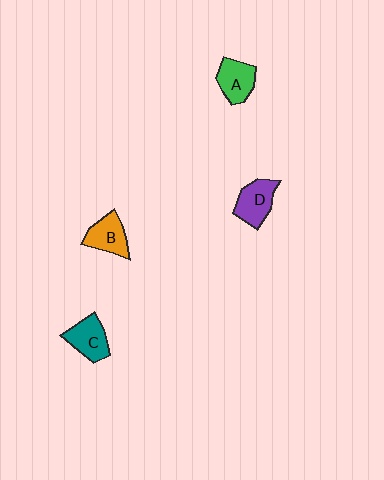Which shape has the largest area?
Shape D (purple).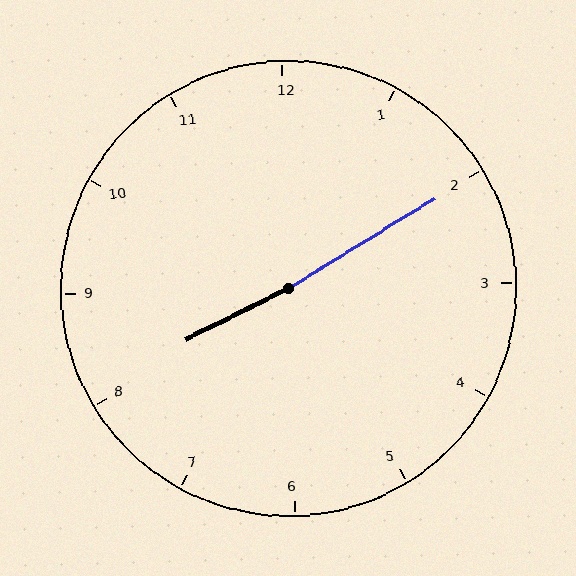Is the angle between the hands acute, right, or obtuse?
It is obtuse.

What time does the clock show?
8:10.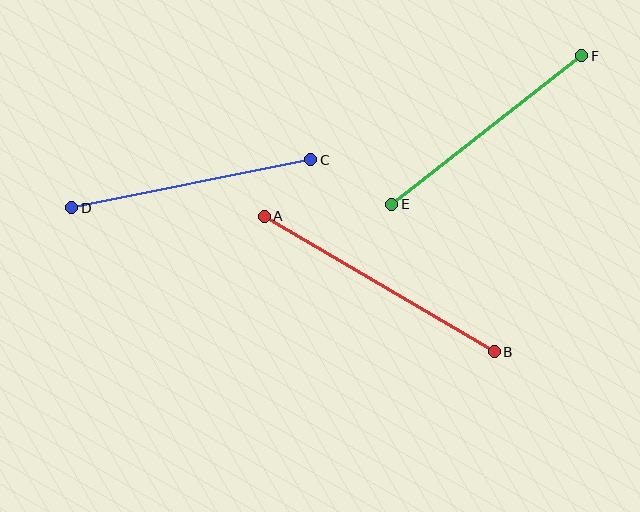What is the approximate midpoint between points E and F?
The midpoint is at approximately (487, 130) pixels.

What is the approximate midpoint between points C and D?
The midpoint is at approximately (191, 184) pixels.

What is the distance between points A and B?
The distance is approximately 267 pixels.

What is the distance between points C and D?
The distance is approximately 244 pixels.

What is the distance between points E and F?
The distance is approximately 241 pixels.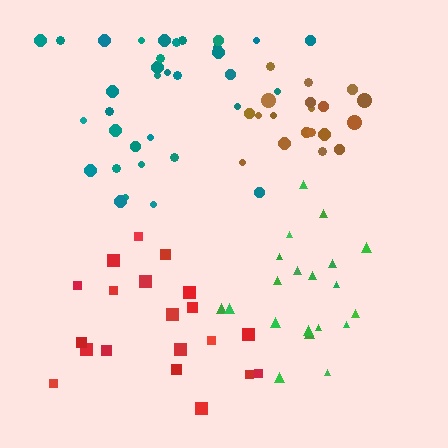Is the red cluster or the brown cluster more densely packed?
Brown.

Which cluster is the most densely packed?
Brown.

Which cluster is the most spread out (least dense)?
Red.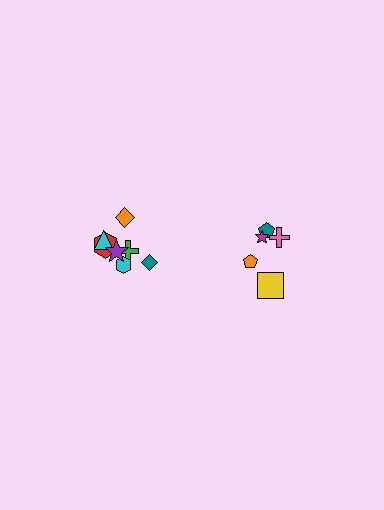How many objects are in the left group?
There are 7 objects.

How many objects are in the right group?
There are 5 objects.